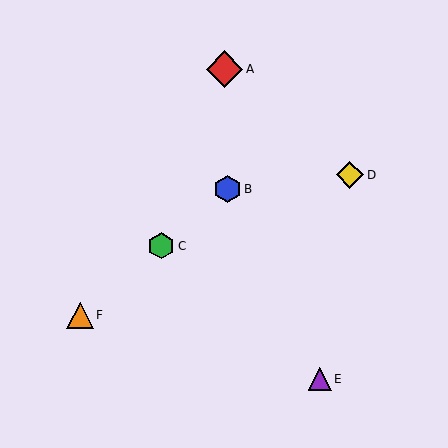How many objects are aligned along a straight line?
3 objects (B, C, F) are aligned along a straight line.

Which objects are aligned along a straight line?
Objects B, C, F are aligned along a straight line.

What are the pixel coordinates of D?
Object D is at (350, 175).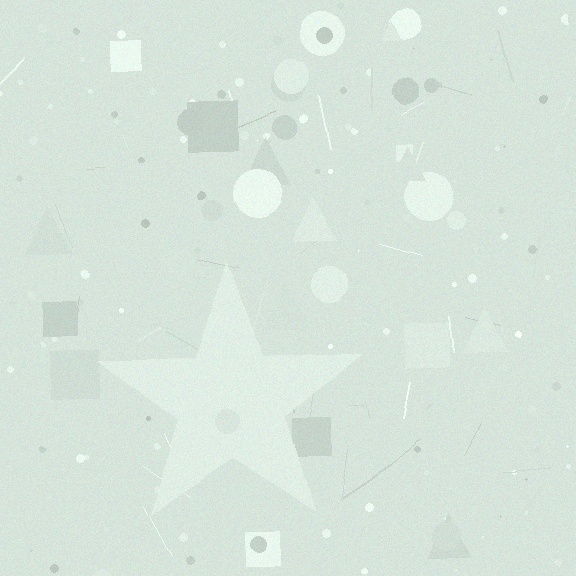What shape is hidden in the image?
A star is hidden in the image.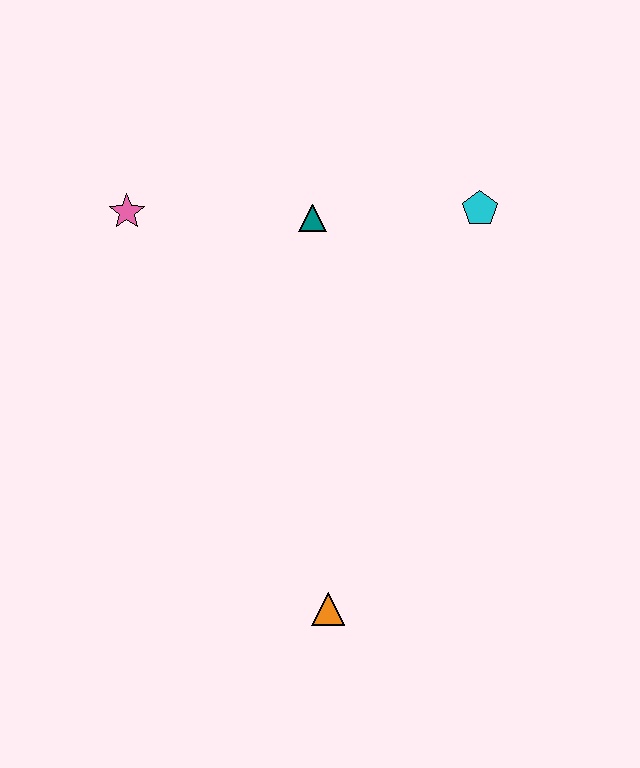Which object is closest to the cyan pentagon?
The teal triangle is closest to the cyan pentagon.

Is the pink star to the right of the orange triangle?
No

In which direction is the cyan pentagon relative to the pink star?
The cyan pentagon is to the right of the pink star.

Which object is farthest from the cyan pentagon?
The orange triangle is farthest from the cyan pentagon.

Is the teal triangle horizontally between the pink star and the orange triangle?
Yes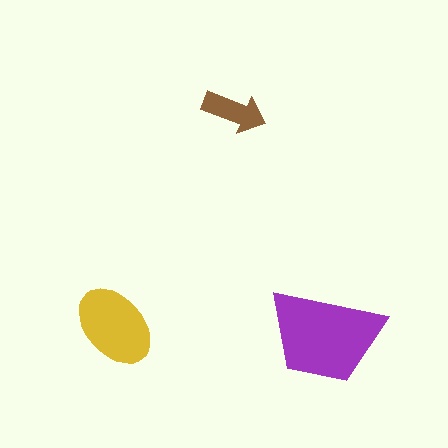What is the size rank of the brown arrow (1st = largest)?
3rd.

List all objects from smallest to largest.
The brown arrow, the yellow ellipse, the purple trapezoid.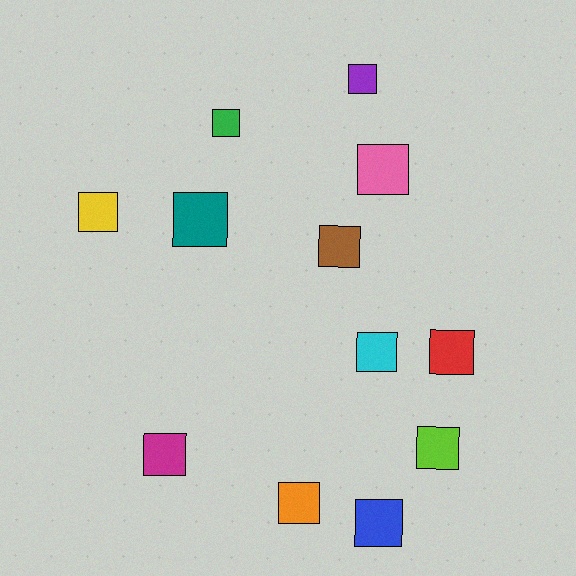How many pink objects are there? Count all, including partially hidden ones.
There is 1 pink object.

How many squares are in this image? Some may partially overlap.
There are 12 squares.